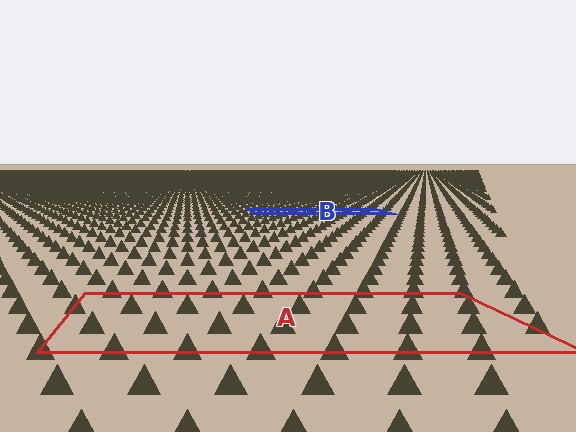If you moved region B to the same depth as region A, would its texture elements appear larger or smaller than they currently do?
They would appear larger. At a closer depth, the same texture elements are projected at a bigger on-screen size.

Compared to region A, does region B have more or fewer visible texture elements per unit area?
Region B has more texture elements per unit area — they are packed more densely because it is farther away.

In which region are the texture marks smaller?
The texture marks are smaller in region B, because it is farther away.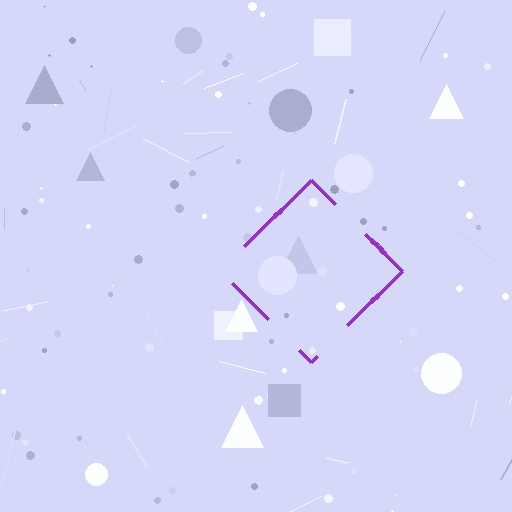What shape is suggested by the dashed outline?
The dashed outline suggests a diamond.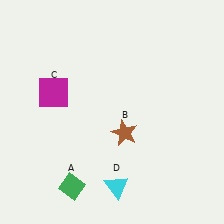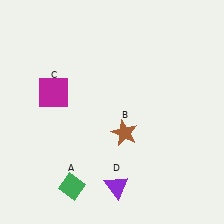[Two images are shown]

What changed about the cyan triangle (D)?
In Image 1, D is cyan. In Image 2, it changed to purple.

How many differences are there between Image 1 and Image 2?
There is 1 difference between the two images.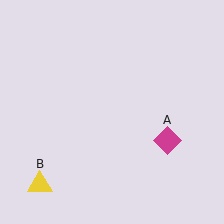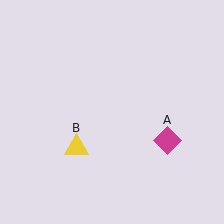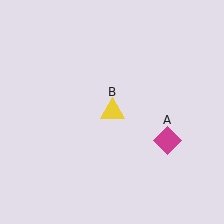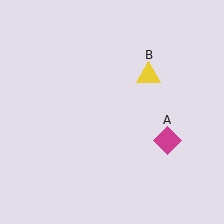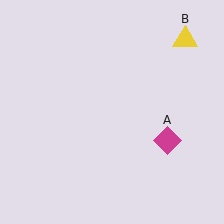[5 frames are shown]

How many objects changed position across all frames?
1 object changed position: yellow triangle (object B).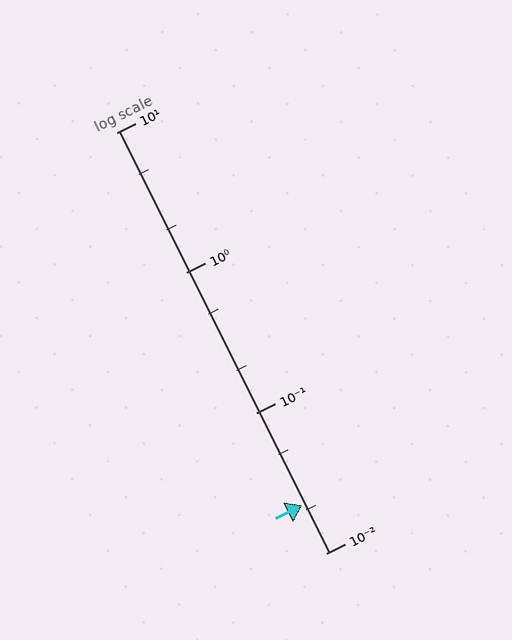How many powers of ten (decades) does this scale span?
The scale spans 3 decades, from 0.01 to 10.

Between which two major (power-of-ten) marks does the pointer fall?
The pointer is between 0.01 and 0.1.